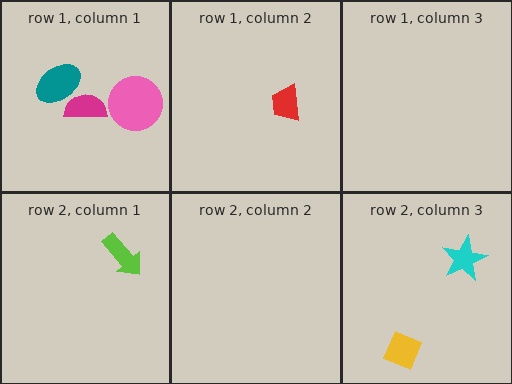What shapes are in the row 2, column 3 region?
The cyan star, the yellow diamond.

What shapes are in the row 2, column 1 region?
The lime arrow.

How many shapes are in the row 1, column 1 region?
3.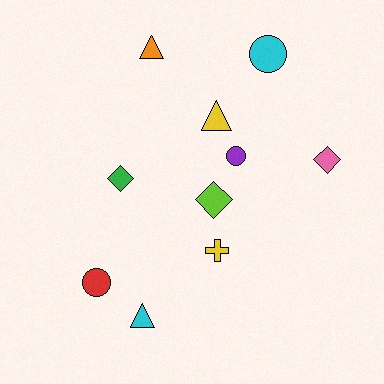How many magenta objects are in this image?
There are no magenta objects.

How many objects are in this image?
There are 10 objects.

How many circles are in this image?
There are 3 circles.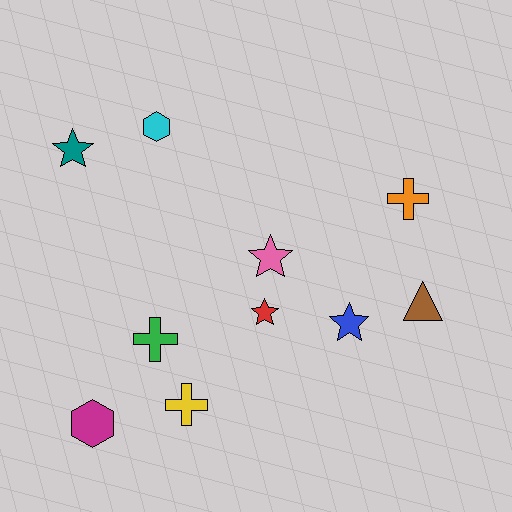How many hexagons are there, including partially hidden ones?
There are 2 hexagons.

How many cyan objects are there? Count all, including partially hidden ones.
There is 1 cyan object.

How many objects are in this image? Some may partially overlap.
There are 10 objects.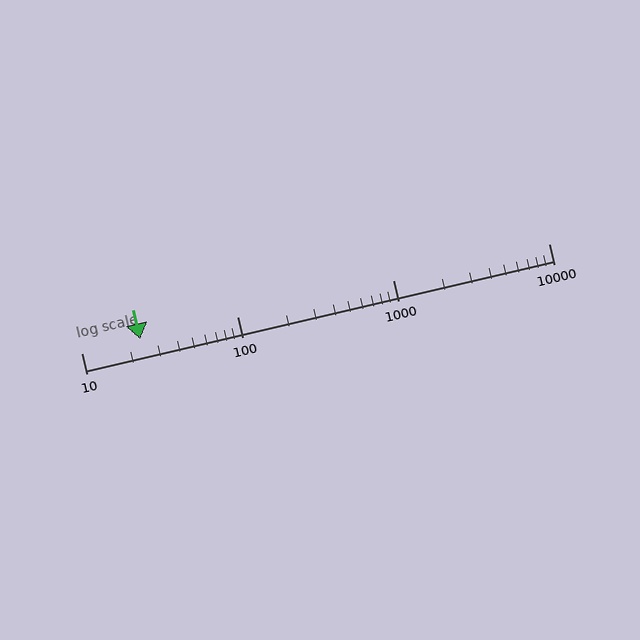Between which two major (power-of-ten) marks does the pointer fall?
The pointer is between 10 and 100.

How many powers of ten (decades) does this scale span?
The scale spans 3 decades, from 10 to 10000.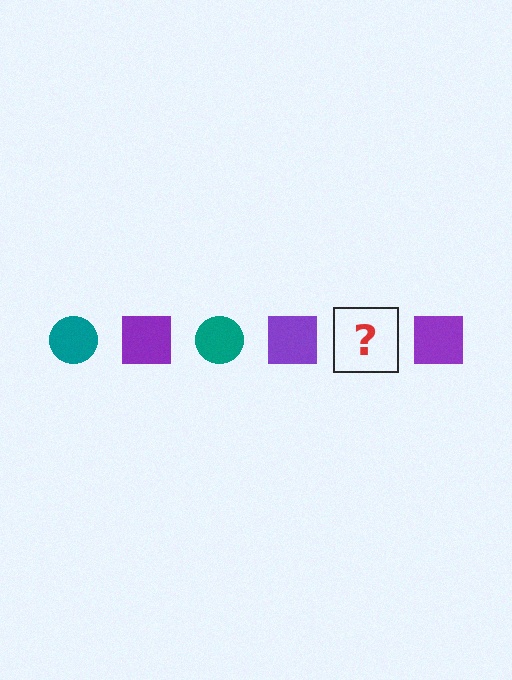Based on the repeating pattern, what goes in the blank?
The blank should be a teal circle.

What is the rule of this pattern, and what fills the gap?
The rule is that the pattern alternates between teal circle and purple square. The gap should be filled with a teal circle.